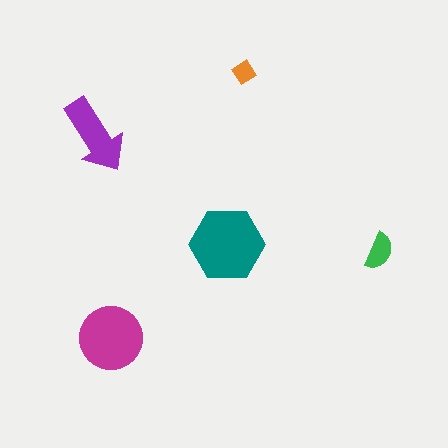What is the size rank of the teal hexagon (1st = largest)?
1st.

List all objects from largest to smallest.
The teal hexagon, the magenta circle, the purple arrow, the green semicircle, the orange diamond.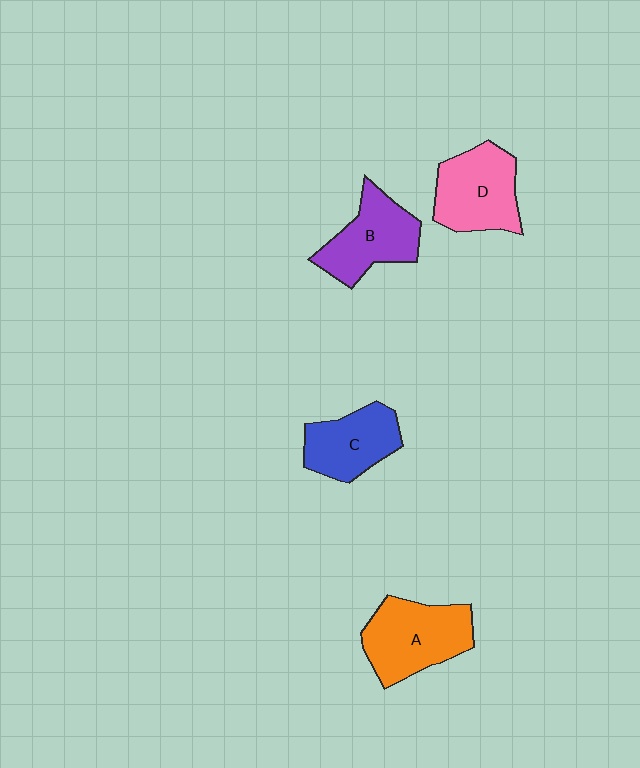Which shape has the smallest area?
Shape C (blue).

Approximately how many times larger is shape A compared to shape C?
Approximately 1.3 times.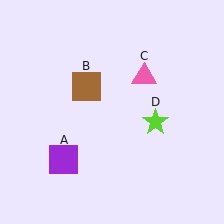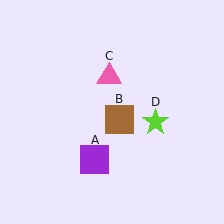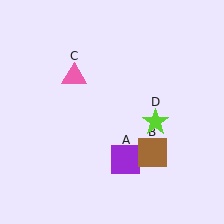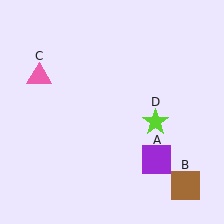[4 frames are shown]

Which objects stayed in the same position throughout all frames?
Lime star (object D) remained stationary.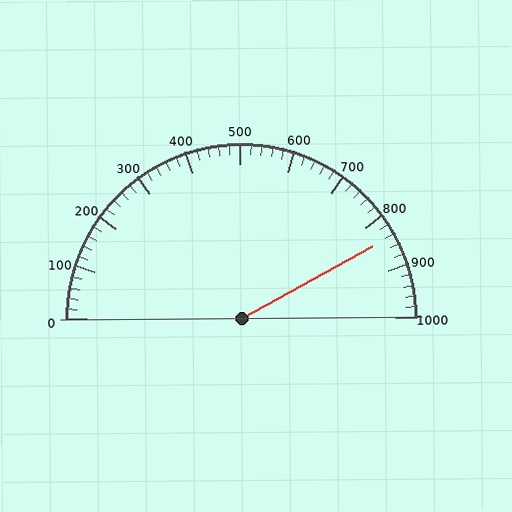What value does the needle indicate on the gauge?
The needle indicates approximately 840.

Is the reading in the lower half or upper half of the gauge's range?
The reading is in the upper half of the range (0 to 1000).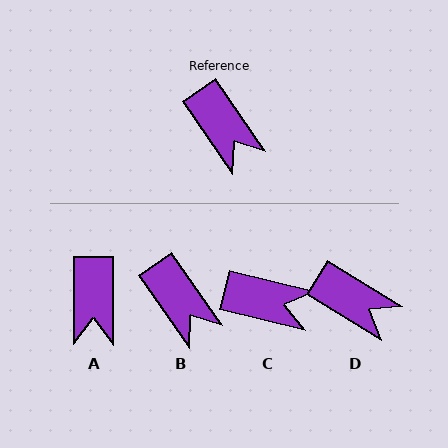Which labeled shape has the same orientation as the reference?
B.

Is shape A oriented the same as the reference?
No, it is off by about 35 degrees.